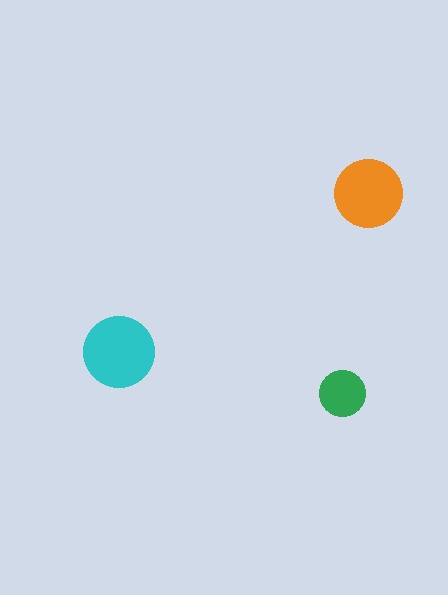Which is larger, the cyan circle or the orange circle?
The cyan one.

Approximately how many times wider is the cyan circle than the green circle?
About 1.5 times wider.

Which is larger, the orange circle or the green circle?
The orange one.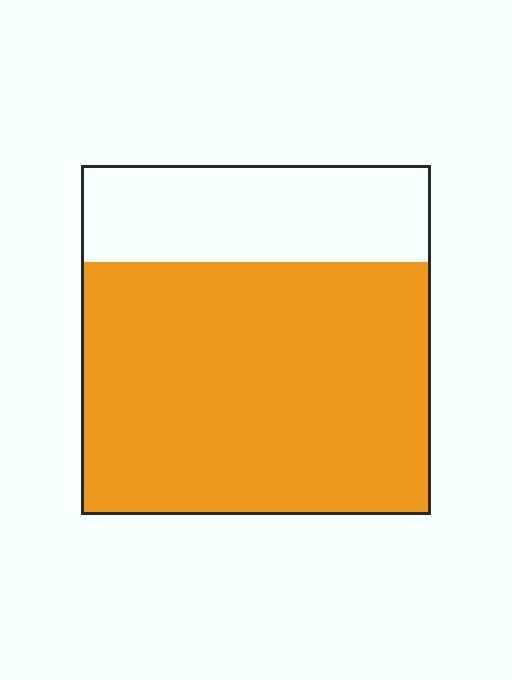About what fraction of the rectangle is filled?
About three quarters (3/4).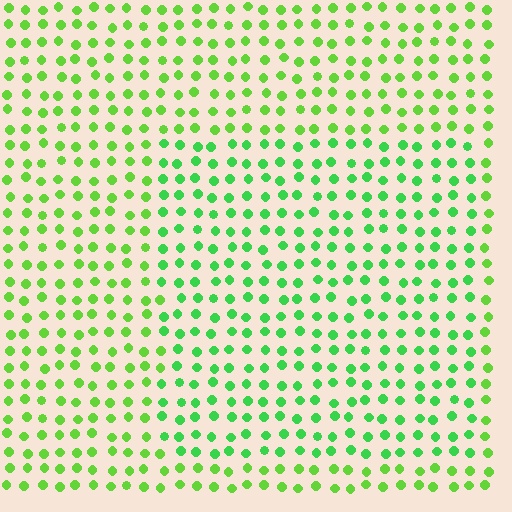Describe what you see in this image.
The image is filled with small lime elements in a uniform arrangement. A rectangle-shaped region is visible where the elements are tinted to a slightly different hue, forming a subtle color boundary.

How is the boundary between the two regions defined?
The boundary is defined purely by a slight shift in hue (about 24 degrees). Spacing, size, and orientation are identical on both sides.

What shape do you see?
I see a rectangle.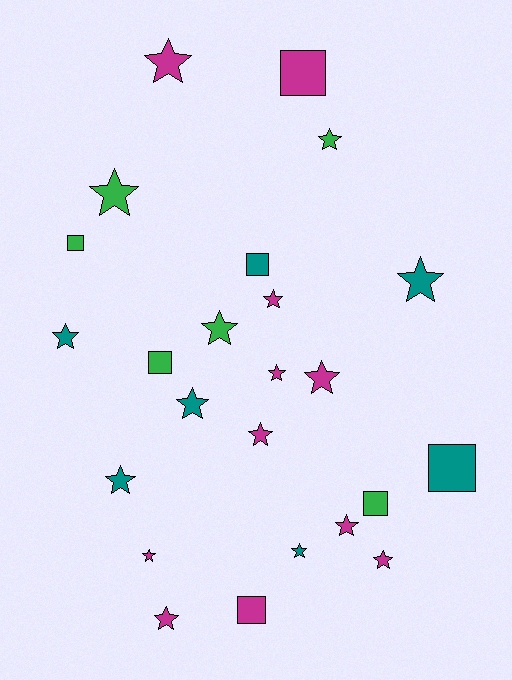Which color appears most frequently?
Magenta, with 11 objects.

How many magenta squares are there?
There are 2 magenta squares.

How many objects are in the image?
There are 24 objects.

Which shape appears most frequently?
Star, with 17 objects.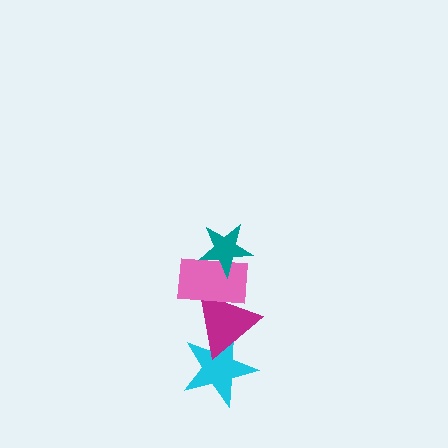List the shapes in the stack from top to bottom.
From top to bottom: the teal star, the pink rectangle, the magenta triangle, the cyan star.